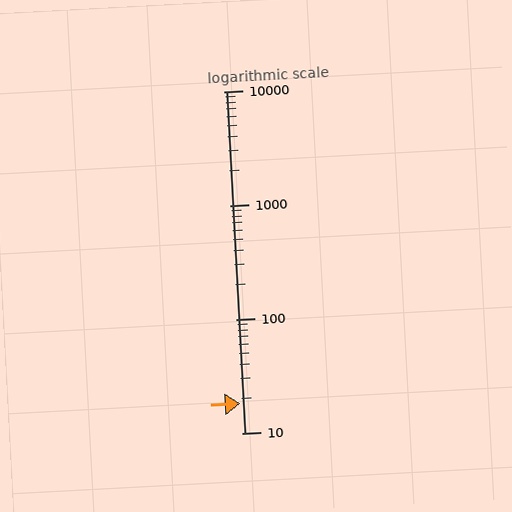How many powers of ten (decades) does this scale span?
The scale spans 3 decades, from 10 to 10000.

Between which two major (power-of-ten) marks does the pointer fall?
The pointer is between 10 and 100.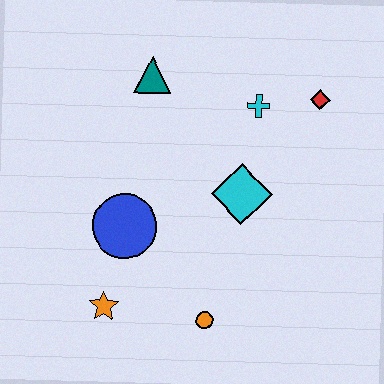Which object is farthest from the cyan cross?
The orange star is farthest from the cyan cross.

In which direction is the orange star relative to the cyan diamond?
The orange star is to the left of the cyan diamond.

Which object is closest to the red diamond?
The cyan cross is closest to the red diamond.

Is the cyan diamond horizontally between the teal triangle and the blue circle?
No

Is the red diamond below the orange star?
No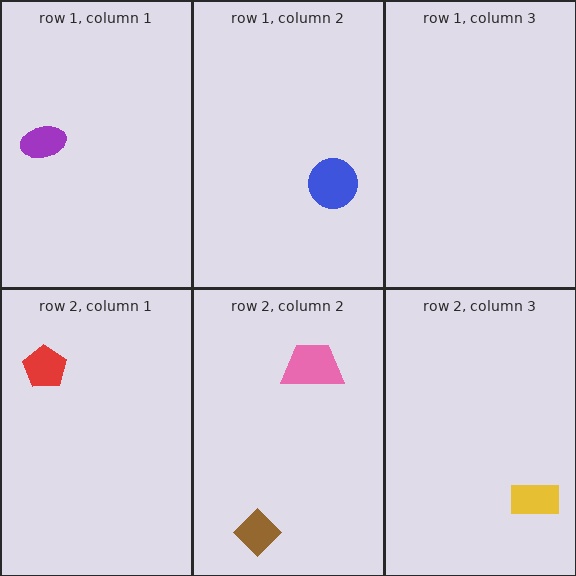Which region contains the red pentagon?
The row 2, column 1 region.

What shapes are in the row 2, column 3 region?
The yellow rectangle.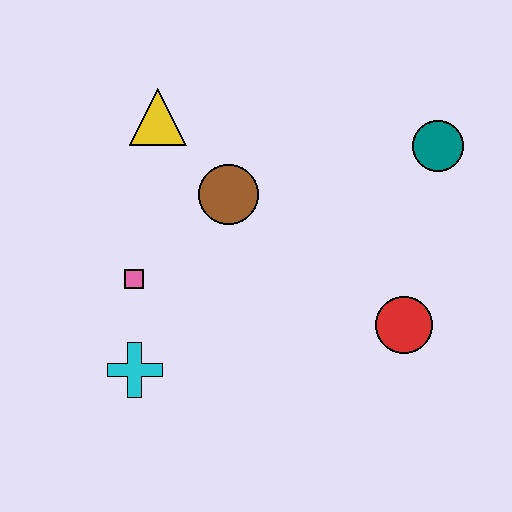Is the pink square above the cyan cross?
Yes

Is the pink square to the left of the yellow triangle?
Yes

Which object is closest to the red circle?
The teal circle is closest to the red circle.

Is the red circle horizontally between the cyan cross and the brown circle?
No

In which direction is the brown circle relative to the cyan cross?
The brown circle is above the cyan cross.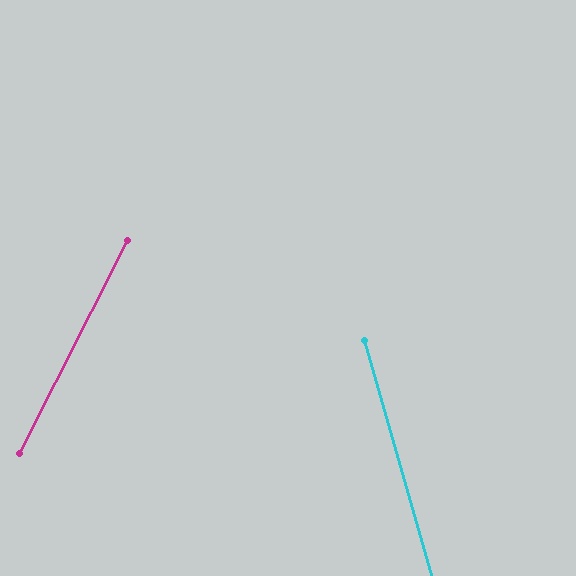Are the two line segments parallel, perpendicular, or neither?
Neither parallel nor perpendicular — they differ by about 43°.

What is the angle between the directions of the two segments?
Approximately 43 degrees.